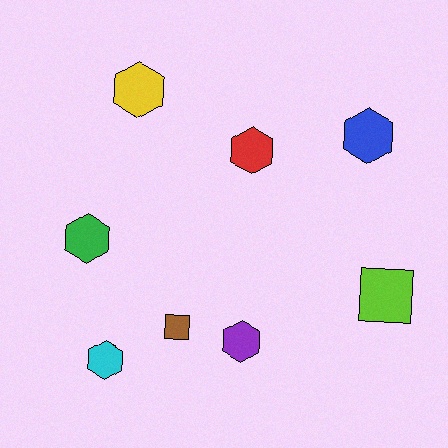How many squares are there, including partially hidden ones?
There are 2 squares.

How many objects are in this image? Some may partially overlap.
There are 8 objects.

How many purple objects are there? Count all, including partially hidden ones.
There is 1 purple object.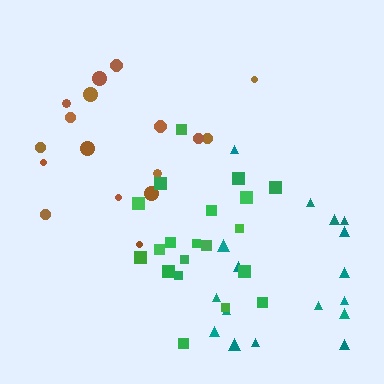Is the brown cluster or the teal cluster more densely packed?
Brown.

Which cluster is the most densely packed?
Green.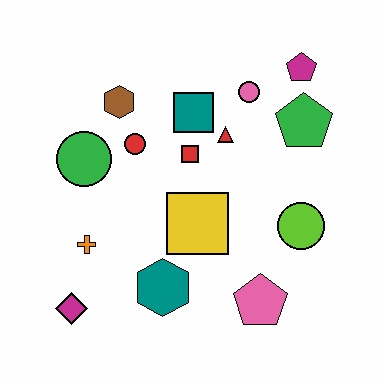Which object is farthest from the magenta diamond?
The magenta pentagon is farthest from the magenta diamond.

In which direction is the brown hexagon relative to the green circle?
The brown hexagon is above the green circle.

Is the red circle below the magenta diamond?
No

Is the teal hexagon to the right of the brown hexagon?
Yes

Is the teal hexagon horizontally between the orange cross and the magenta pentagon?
Yes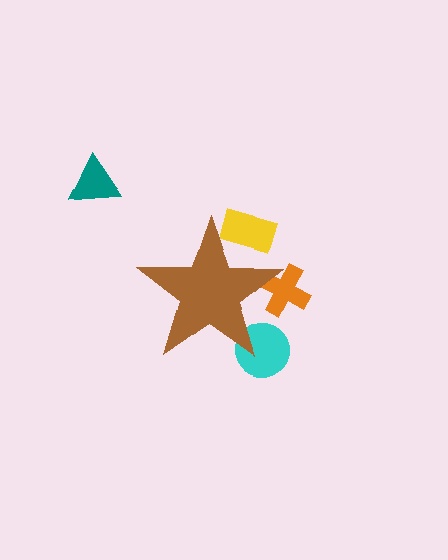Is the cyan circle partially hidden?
Yes, the cyan circle is partially hidden behind the brown star.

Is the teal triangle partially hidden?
No, the teal triangle is fully visible.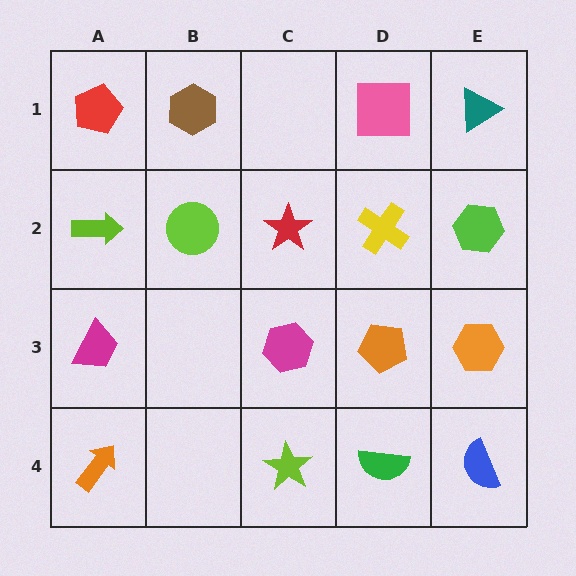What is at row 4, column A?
An orange arrow.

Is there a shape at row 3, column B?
No, that cell is empty.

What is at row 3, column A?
A magenta trapezoid.